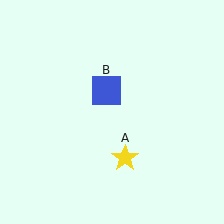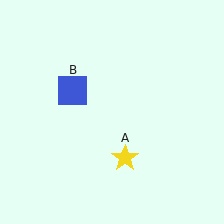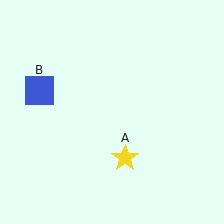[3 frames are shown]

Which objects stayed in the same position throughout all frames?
Yellow star (object A) remained stationary.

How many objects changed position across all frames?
1 object changed position: blue square (object B).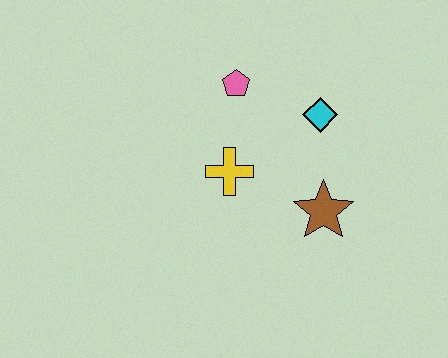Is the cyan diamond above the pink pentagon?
No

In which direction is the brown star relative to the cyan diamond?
The brown star is below the cyan diamond.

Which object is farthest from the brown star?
The pink pentagon is farthest from the brown star.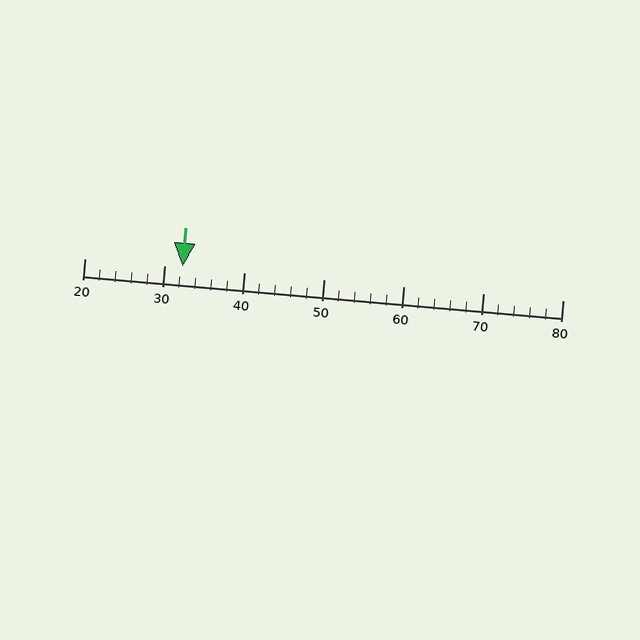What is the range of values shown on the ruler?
The ruler shows values from 20 to 80.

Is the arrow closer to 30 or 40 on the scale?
The arrow is closer to 30.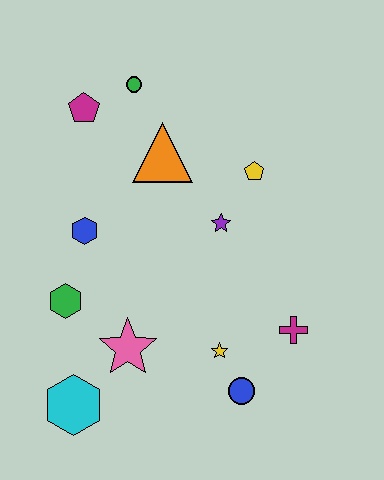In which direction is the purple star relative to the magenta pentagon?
The purple star is to the right of the magenta pentagon.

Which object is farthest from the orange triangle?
The cyan hexagon is farthest from the orange triangle.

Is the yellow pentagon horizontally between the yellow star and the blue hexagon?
No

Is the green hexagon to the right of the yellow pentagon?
No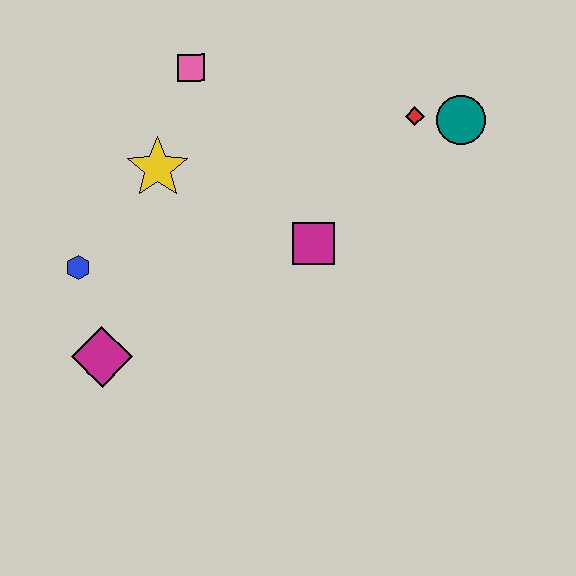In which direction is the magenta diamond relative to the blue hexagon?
The magenta diamond is below the blue hexagon.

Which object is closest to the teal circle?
The red diamond is closest to the teal circle.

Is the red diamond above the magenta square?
Yes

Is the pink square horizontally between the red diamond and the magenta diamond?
Yes